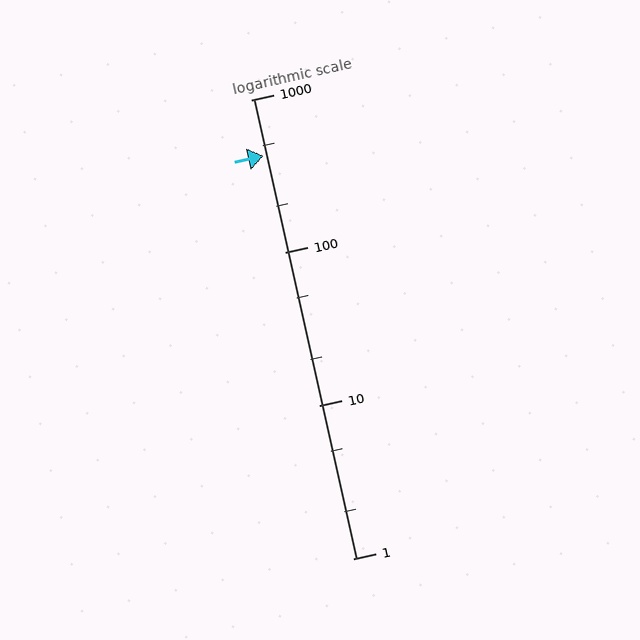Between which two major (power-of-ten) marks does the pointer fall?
The pointer is between 100 and 1000.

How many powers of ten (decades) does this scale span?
The scale spans 3 decades, from 1 to 1000.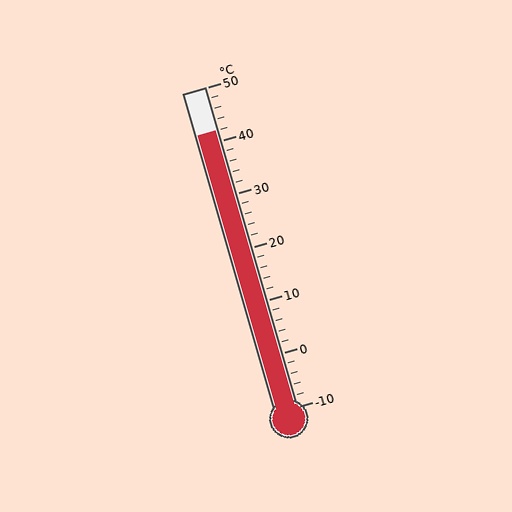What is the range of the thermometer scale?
The thermometer scale ranges from -10°C to 50°C.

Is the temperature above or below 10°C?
The temperature is above 10°C.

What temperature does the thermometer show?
The thermometer shows approximately 42°C.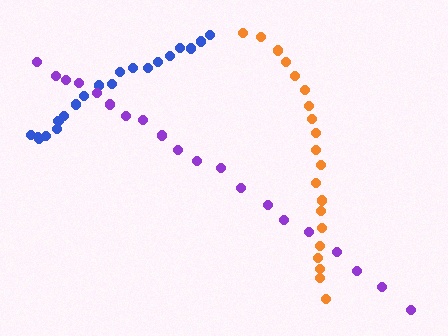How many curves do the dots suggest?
There are 3 distinct paths.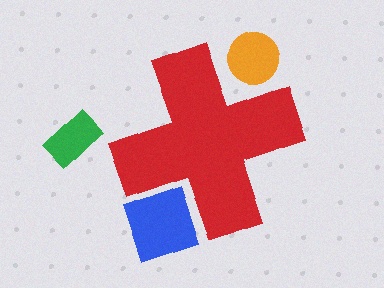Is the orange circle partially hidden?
Yes, the orange circle is partially hidden behind the red cross.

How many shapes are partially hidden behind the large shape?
2 shapes are partially hidden.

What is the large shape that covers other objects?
A red cross.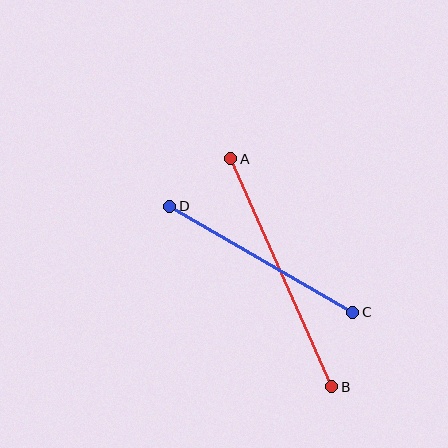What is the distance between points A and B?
The distance is approximately 249 pixels.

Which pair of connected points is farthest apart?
Points A and B are farthest apart.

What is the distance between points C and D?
The distance is approximately 212 pixels.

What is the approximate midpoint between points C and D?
The midpoint is at approximately (261, 259) pixels.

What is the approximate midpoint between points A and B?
The midpoint is at approximately (281, 273) pixels.